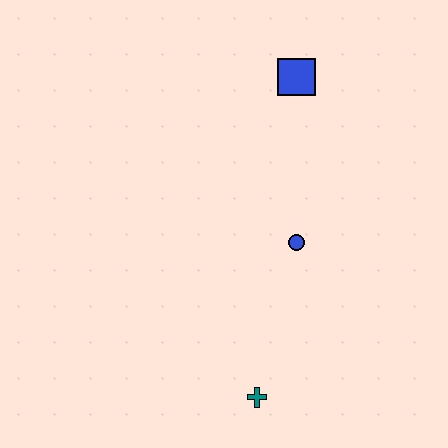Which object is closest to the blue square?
The blue circle is closest to the blue square.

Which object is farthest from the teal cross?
The blue square is farthest from the teal cross.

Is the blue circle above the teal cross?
Yes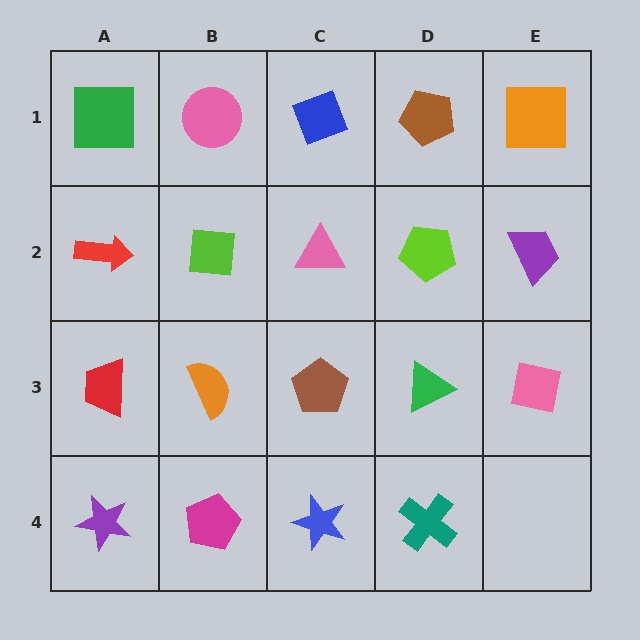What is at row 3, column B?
An orange semicircle.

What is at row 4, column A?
A purple star.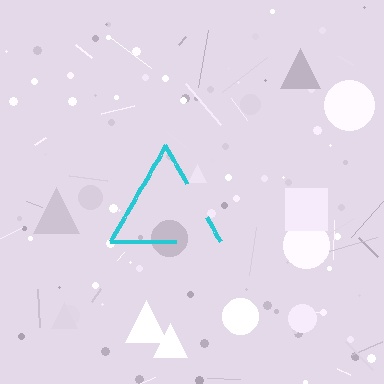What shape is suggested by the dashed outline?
The dashed outline suggests a triangle.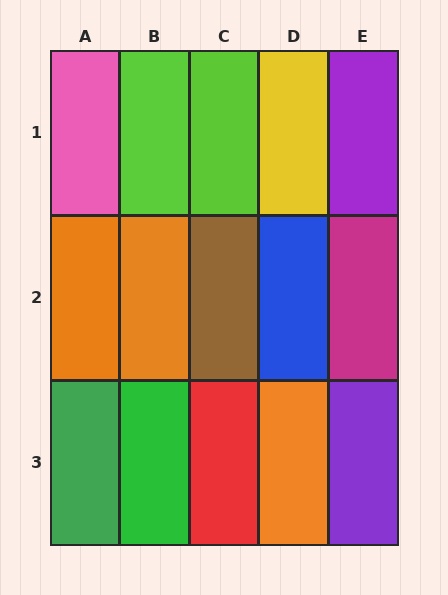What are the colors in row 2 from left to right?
Orange, orange, brown, blue, magenta.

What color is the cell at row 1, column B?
Lime.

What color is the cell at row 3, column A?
Green.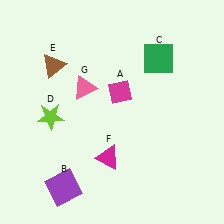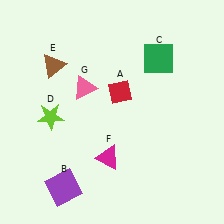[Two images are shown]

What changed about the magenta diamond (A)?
In Image 1, A is magenta. In Image 2, it changed to red.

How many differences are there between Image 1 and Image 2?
There is 1 difference between the two images.